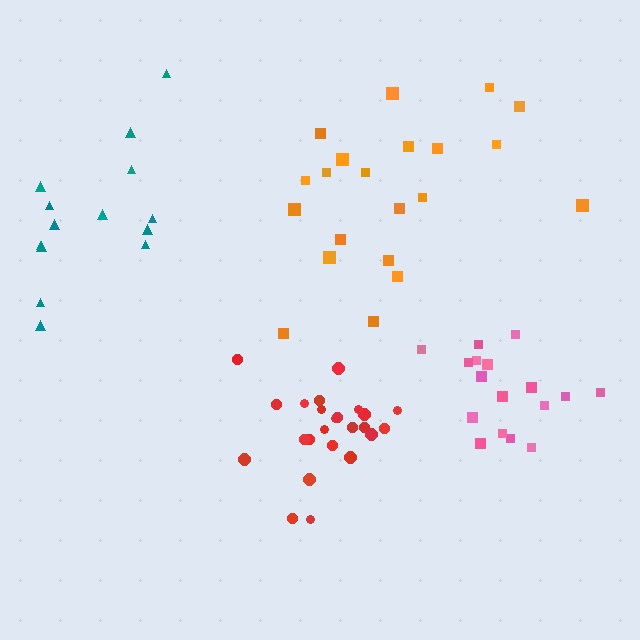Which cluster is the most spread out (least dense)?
Teal.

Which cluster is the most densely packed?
Red.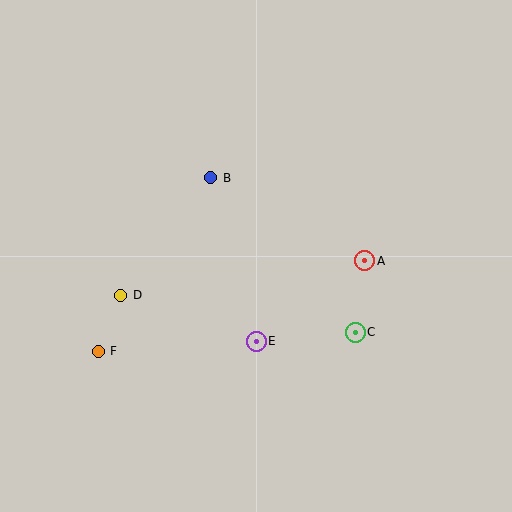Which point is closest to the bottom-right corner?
Point C is closest to the bottom-right corner.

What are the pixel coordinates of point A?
Point A is at (365, 261).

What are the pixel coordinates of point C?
Point C is at (355, 332).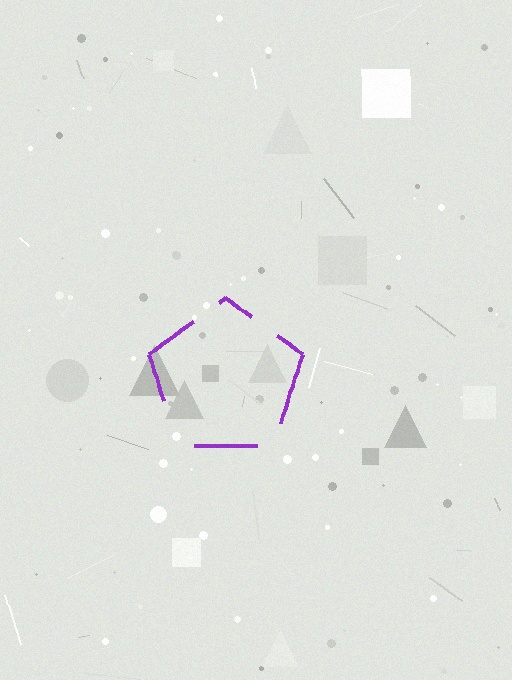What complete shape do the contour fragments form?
The contour fragments form a pentagon.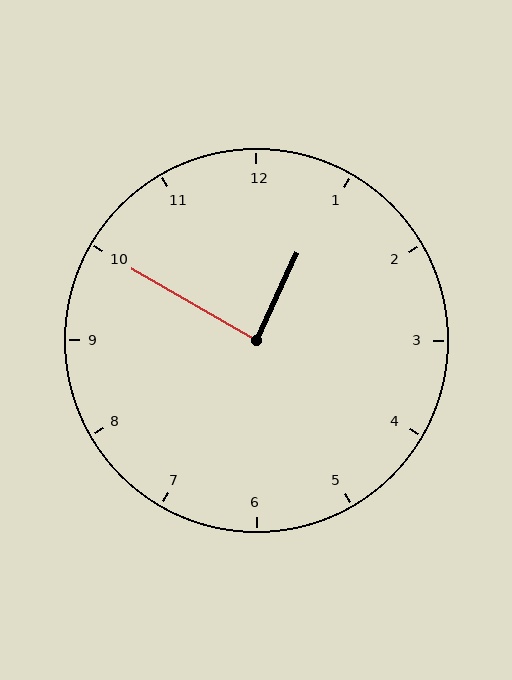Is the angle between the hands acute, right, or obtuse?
It is right.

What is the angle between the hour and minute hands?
Approximately 85 degrees.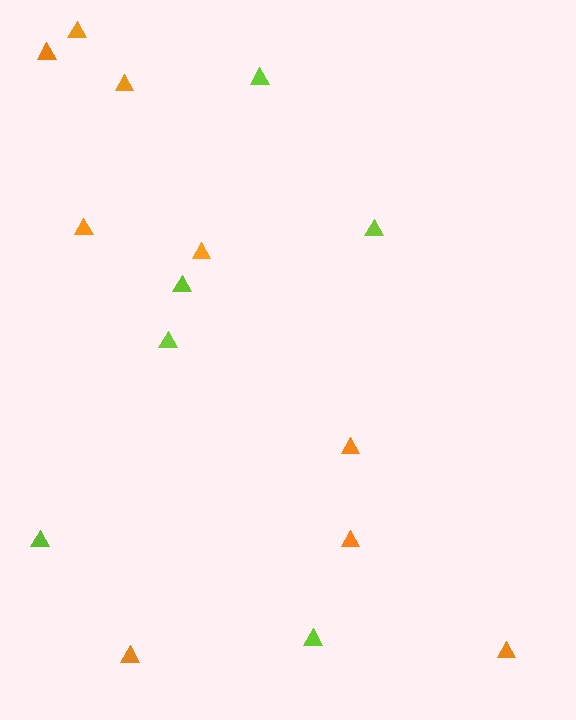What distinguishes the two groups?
There are 2 groups: one group of orange triangles (9) and one group of lime triangles (6).